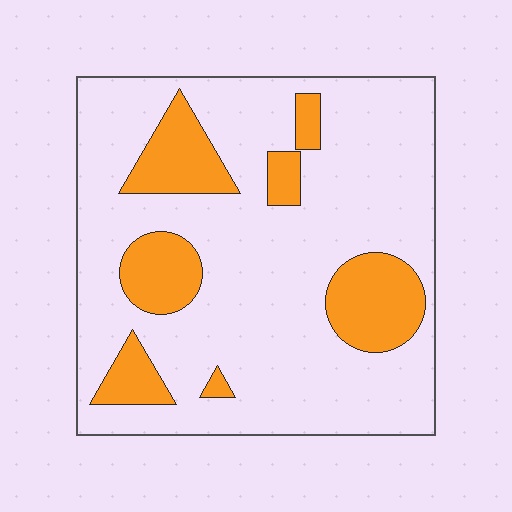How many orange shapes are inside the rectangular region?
7.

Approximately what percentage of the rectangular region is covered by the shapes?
Approximately 20%.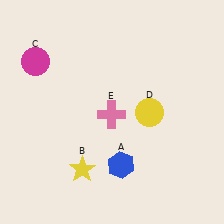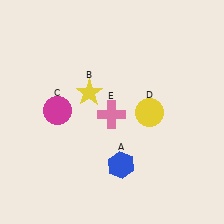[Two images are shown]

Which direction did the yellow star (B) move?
The yellow star (B) moved up.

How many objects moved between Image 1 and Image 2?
2 objects moved between the two images.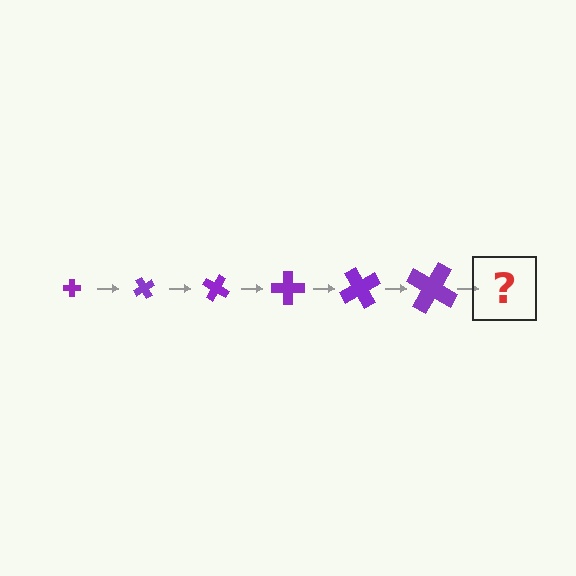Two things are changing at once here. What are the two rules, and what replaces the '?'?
The two rules are that the cross grows larger each step and it rotates 60 degrees each step. The '?' should be a cross, larger than the previous one and rotated 360 degrees from the start.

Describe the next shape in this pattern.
It should be a cross, larger than the previous one and rotated 360 degrees from the start.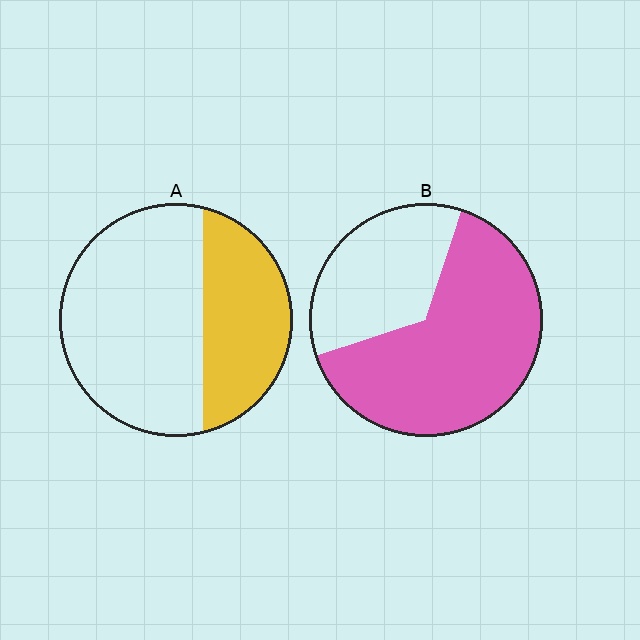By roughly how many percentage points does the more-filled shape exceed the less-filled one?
By roughly 30 percentage points (B over A).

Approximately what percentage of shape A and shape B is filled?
A is approximately 35% and B is approximately 65%.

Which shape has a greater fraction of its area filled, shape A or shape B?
Shape B.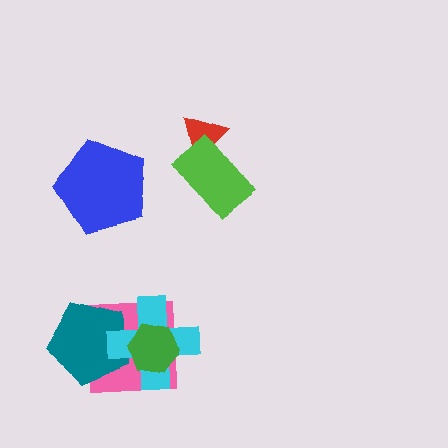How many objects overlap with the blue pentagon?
0 objects overlap with the blue pentagon.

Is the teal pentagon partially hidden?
Yes, it is partially covered by another shape.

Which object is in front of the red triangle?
The lime rectangle is in front of the red triangle.